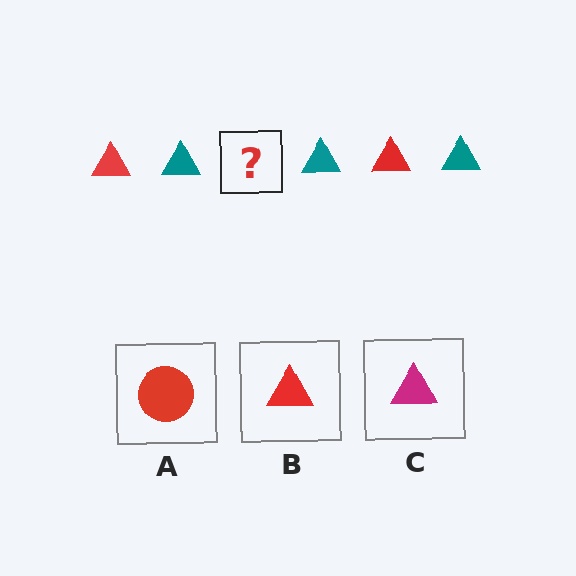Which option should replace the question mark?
Option B.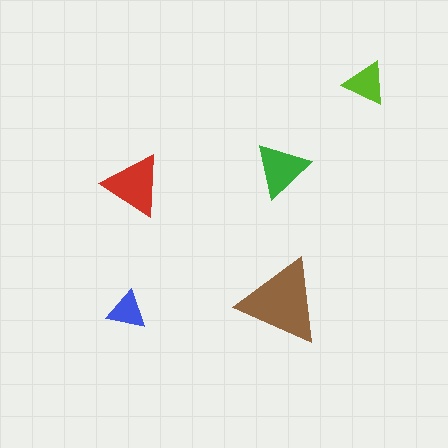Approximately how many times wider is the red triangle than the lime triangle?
About 1.5 times wider.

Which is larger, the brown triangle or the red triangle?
The brown one.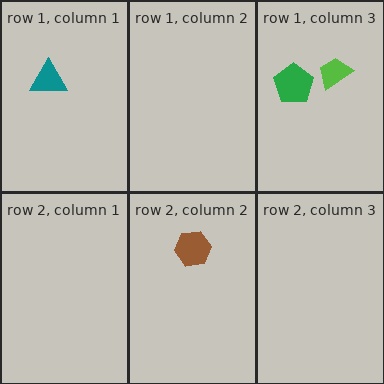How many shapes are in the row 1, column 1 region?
1.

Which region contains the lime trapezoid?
The row 1, column 3 region.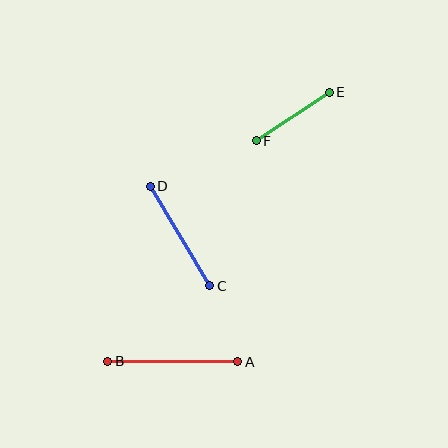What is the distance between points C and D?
The distance is approximately 116 pixels.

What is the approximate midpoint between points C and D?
The midpoint is at approximately (180, 236) pixels.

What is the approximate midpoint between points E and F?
The midpoint is at approximately (293, 117) pixels.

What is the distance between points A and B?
The distance is approximately 130 pixels.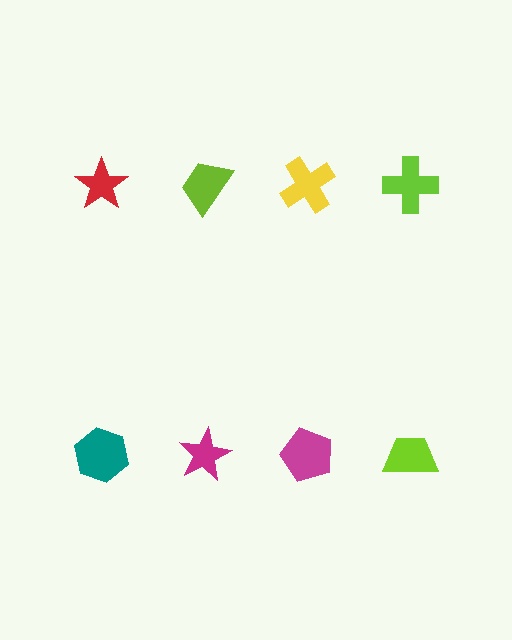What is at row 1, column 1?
A red star.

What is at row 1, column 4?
A lime cross.